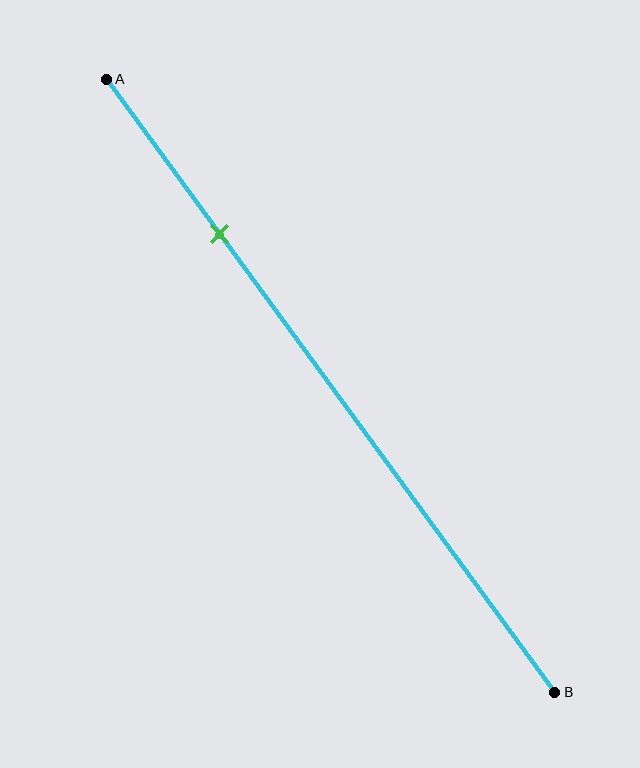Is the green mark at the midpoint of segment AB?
No, the mark is at about 25% from A, not at the 50% midpoint.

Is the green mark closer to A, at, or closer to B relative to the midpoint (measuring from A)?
The green mark is closer to point A than the midpoint of segment AB.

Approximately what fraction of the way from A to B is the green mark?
The green mark is approximately 25% of the way from A to B.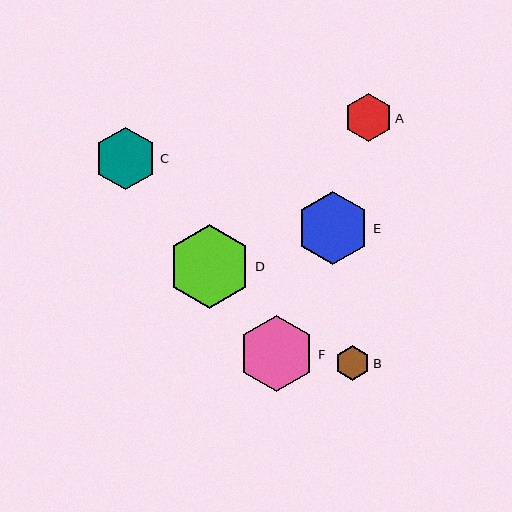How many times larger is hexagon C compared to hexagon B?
Hexagon C is approximately 1.8 times the size of hexagon B.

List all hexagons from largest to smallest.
From largest to smallest: D, F, E, C, A, B.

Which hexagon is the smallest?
Hexagon B is the smallest with a size of approximately 35 pixels.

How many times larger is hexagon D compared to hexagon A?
Hexagon D is approximately 1.7 times the size of hexagon A.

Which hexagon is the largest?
Hexagon D is the largest with a size of approximately 84 pixels.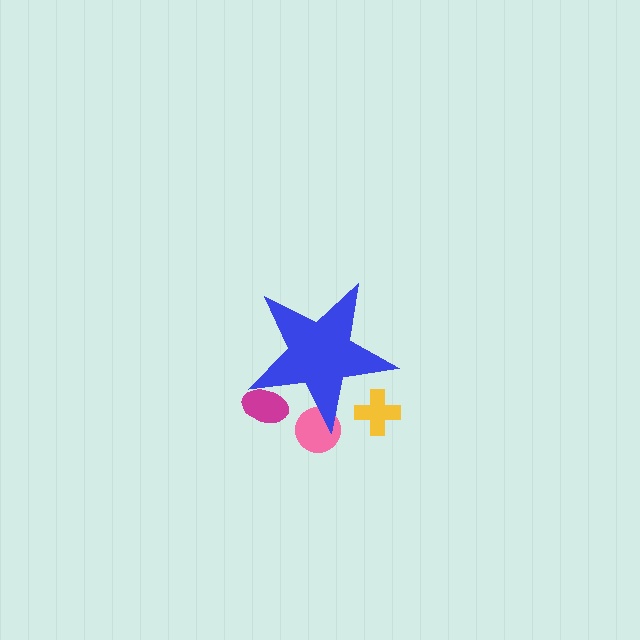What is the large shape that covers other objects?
A blue star.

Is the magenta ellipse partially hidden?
Yes, the magenta ellipse is partially hidden behind the blue star.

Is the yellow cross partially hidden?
Yes, the yellow cross is partially hidden behind the blue star.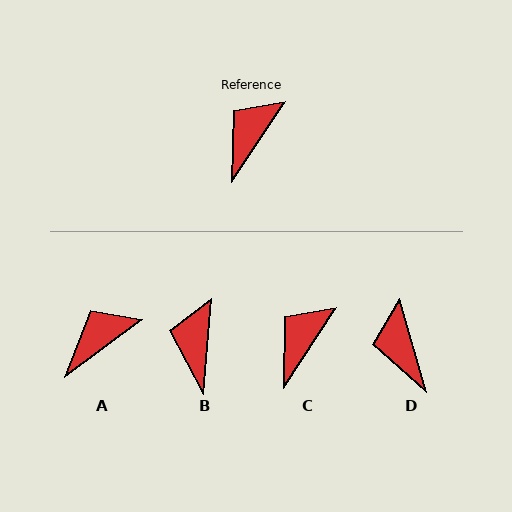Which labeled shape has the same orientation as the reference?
C.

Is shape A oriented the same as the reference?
No, it is off by about 20 degrees.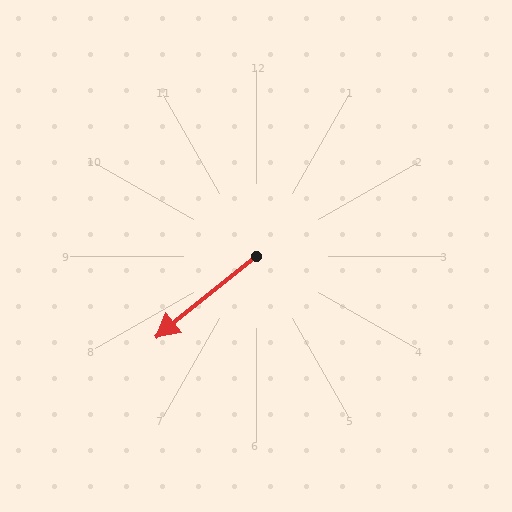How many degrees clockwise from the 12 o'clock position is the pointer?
Approximately 231 degrees.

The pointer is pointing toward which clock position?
Roughly 8 o'clock.